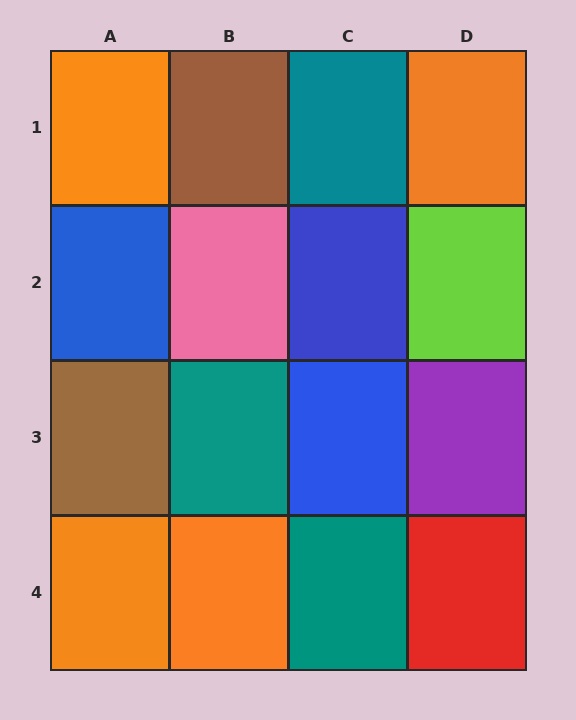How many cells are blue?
3 cells are blue.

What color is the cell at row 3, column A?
Brown.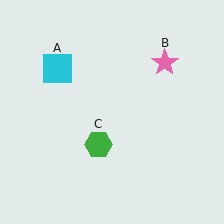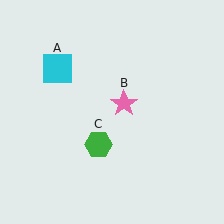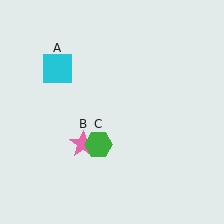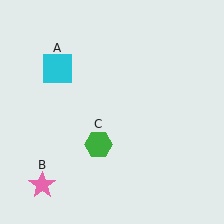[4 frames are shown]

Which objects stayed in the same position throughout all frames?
Cyan square (object A) and green hexagon (object C) remained stationary.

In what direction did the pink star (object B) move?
The pink star (object B) moved down and to the left.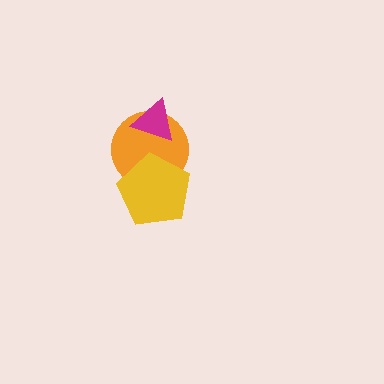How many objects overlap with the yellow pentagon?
1 object overlaps with the yellow pentagon.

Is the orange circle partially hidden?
Yes, it is partially covered by another shape.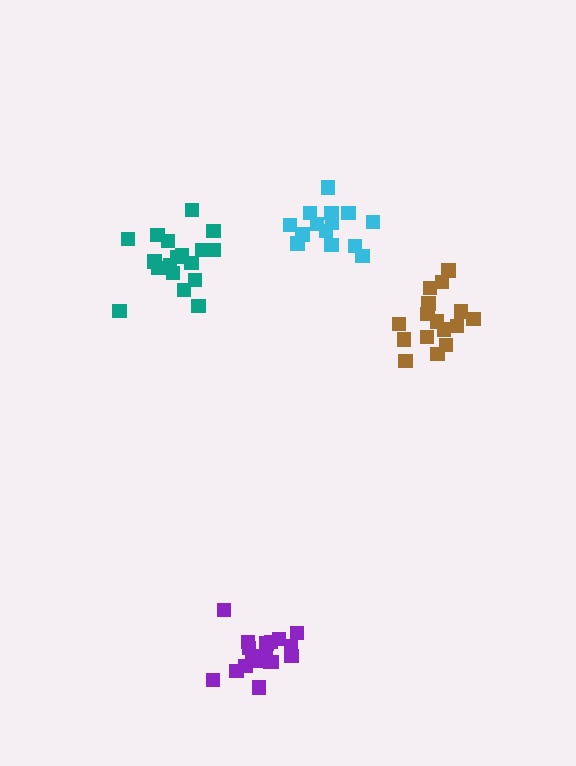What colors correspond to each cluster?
The clusters are colored: teal, purple, cyan, brown.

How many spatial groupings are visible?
There are 4 spatial groupings.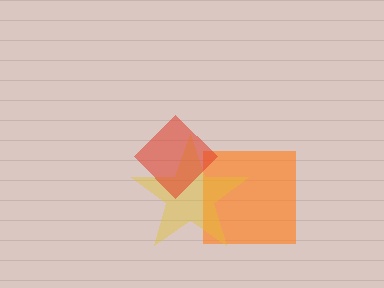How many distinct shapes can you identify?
There are 3 distinct shapes: an orange square, a yellow star, a red diamond.